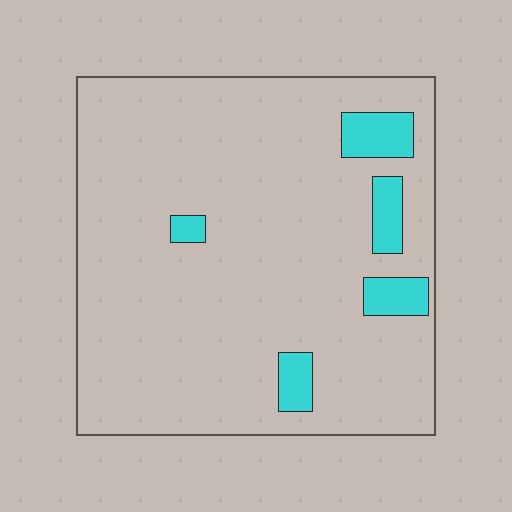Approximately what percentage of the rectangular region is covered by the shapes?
Approximately 10%.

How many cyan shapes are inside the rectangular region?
5.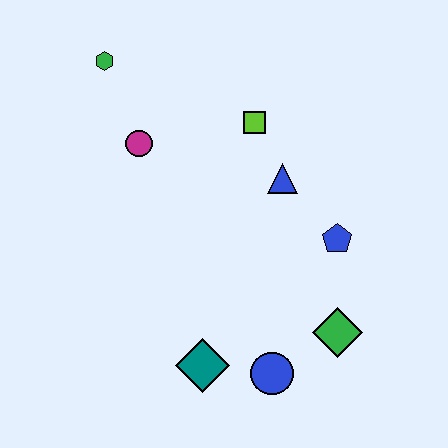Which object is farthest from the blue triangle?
The green hexagon is farthest from the blue triangle.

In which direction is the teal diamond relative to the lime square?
The teal diamond is below the lime square.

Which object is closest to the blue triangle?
The lime square is closest to the blue triangle.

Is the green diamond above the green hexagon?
No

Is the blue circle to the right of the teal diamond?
Yes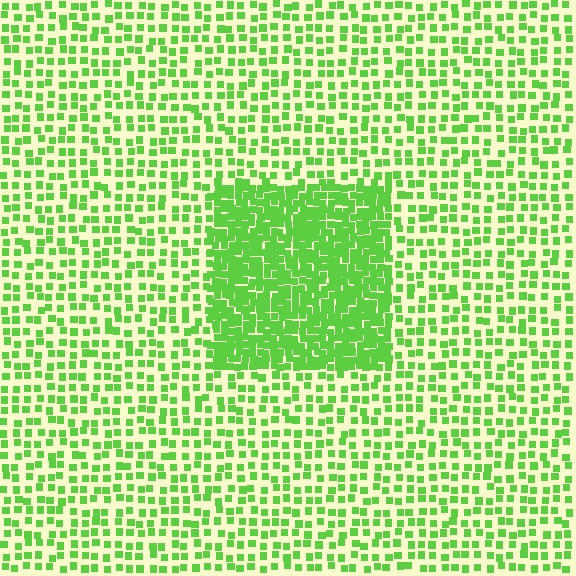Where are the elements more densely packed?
The elements are more densely packed inside the rectangle boundary.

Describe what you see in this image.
The image contains small lime elements arranged at two different densities. A rectangle-shaped region is visible where the elements are more densely packed than the surrounding area.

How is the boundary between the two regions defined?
The boundary is defined by a change in element density (approximately 2.5x ratio). All elements are the same color, size, and shape.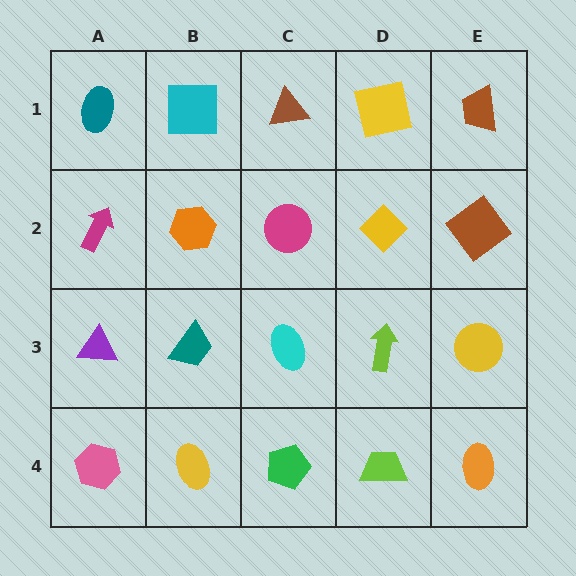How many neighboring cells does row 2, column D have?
4.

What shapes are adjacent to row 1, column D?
A yellow diamond (row 2, column D), a brown triangle (row 1, column C), a brown trapezoid (row 1, column E).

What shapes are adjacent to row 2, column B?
A cyan square (row 1, column B), a teal trapezoid (row 3, column B), a magenta arrow (row 2, column A), a magenta circle (row 2, column C).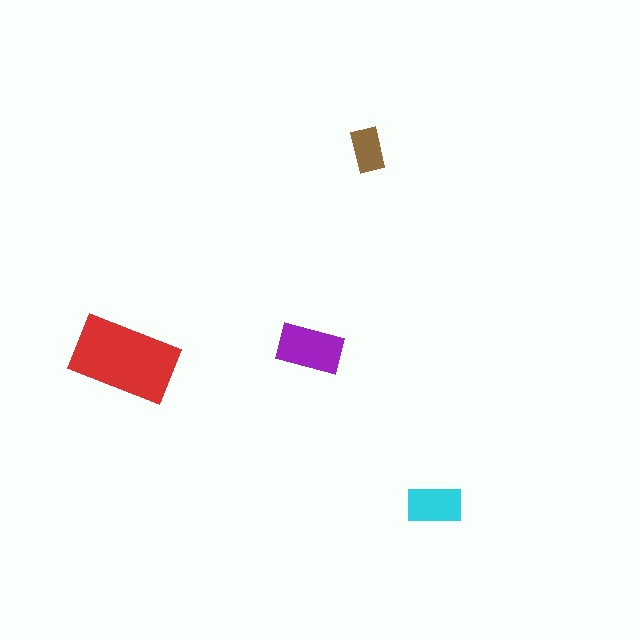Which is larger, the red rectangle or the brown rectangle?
The red one.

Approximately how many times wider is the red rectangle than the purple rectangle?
About 1.5 times wider.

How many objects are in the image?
There are 4 objects in the image.